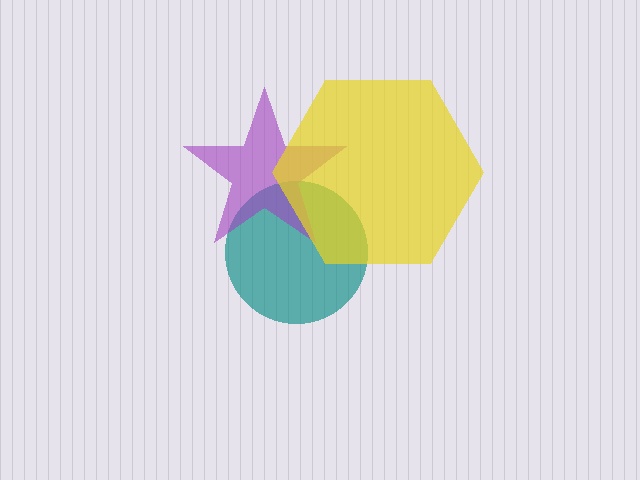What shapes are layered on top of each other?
The layered shapes are: a teal circle, a purple star, a yellow hexagon.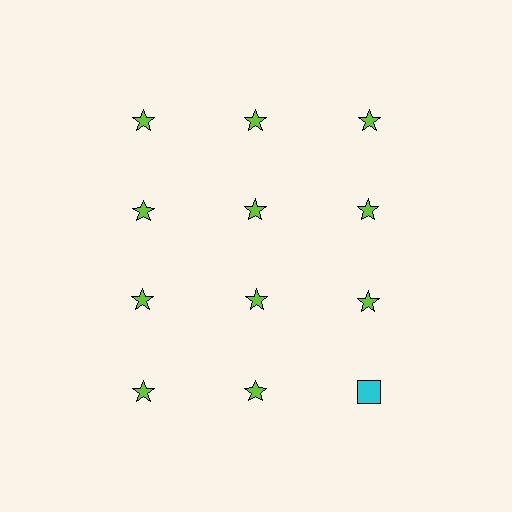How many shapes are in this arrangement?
There are 12 shapes arranged in a grid pattern.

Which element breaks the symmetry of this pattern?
The cyan square in the fourth row, center column breaks the symmetry. All other shapes are lime stars.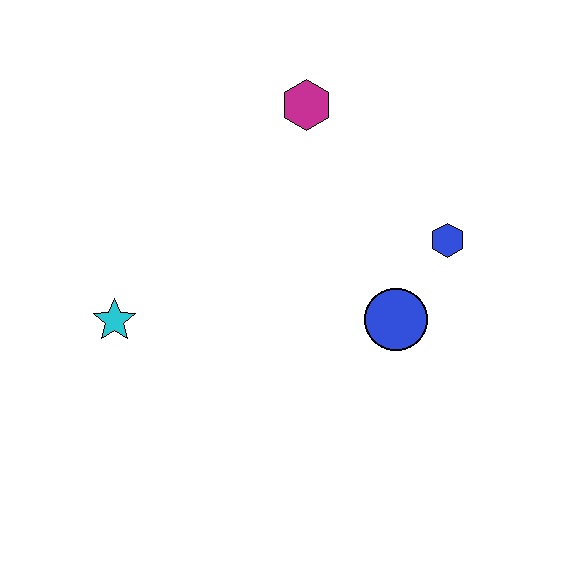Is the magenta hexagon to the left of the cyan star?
No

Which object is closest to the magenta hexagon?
The blue hexagon is closest to the magenta hexagon.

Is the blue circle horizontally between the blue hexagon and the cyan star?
Yes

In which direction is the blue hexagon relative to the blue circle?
The blue hexagon is above the blue circle.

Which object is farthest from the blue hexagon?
The cyan star is farthest from the blue hexagon.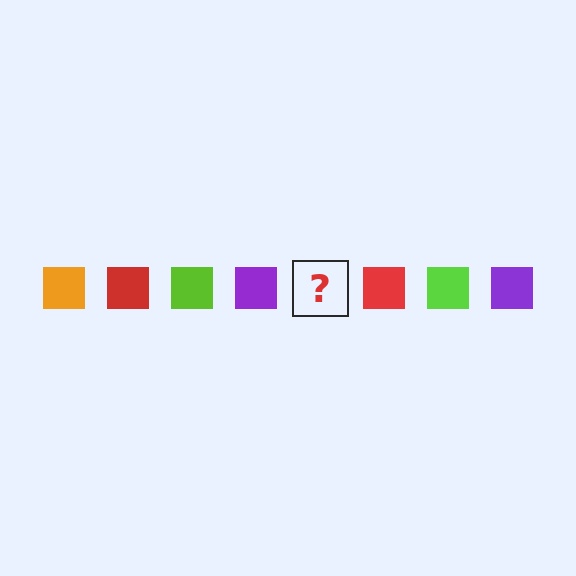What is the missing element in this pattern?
The missing element is an orange square.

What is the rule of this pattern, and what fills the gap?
The rule is that the pattern cycles through orange, red, lime, purple squares. The gap should be filled with an orange square.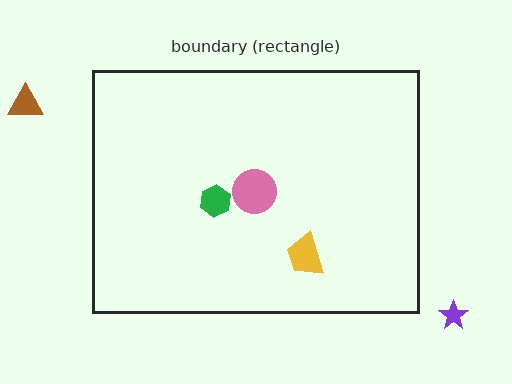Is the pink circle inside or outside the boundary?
Inside.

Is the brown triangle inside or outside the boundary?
Outside.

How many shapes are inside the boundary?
3 inside, 2 outside.